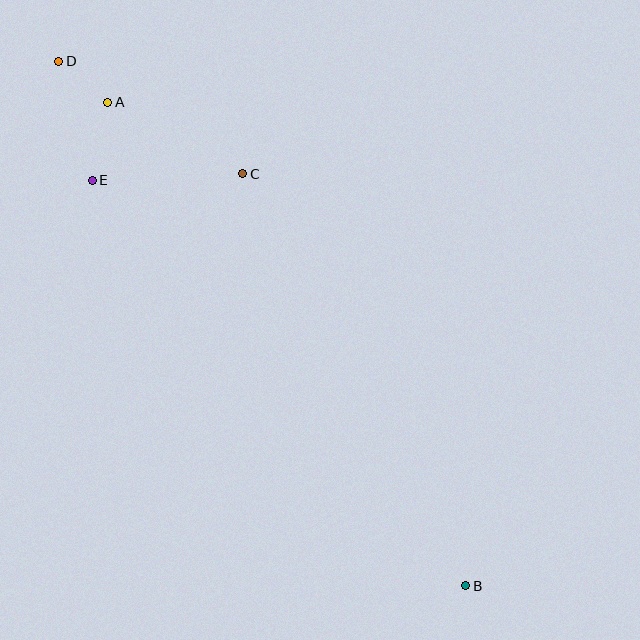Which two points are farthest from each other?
Points B and D are farthest from each other.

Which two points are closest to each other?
Points A and D are closest to each other.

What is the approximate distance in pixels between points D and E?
The distance between D and E is approximately 124 pixels.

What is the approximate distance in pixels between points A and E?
The distance between A and E is approximately 79 pixels.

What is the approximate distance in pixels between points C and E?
The distance between C and E is approximately 151 pixels.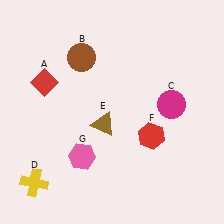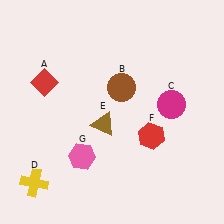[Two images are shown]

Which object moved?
The brown circle (B) moved right.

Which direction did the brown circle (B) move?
The brown circle (B) moved right.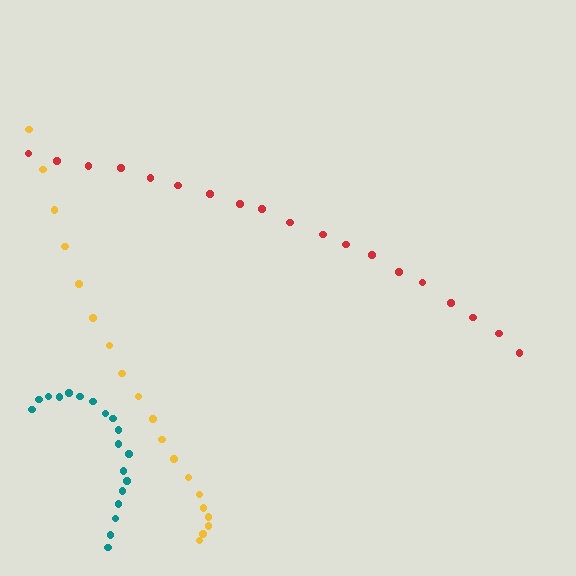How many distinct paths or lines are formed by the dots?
There are 3 distinct paths.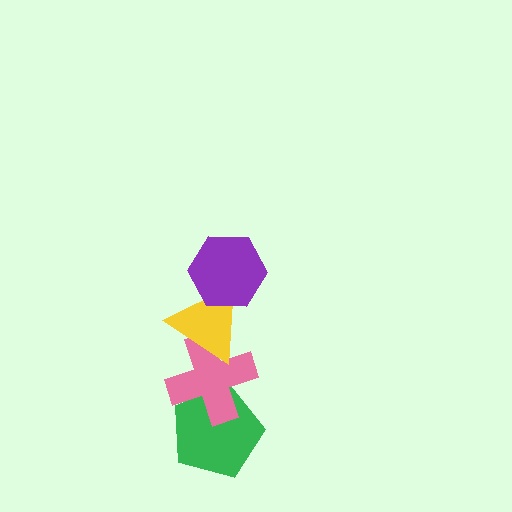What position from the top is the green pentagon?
The green pentagon is 4th from the top.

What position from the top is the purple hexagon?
The purple hexagon is 1st from the top.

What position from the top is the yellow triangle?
The yellow triangle is 2nd from the top.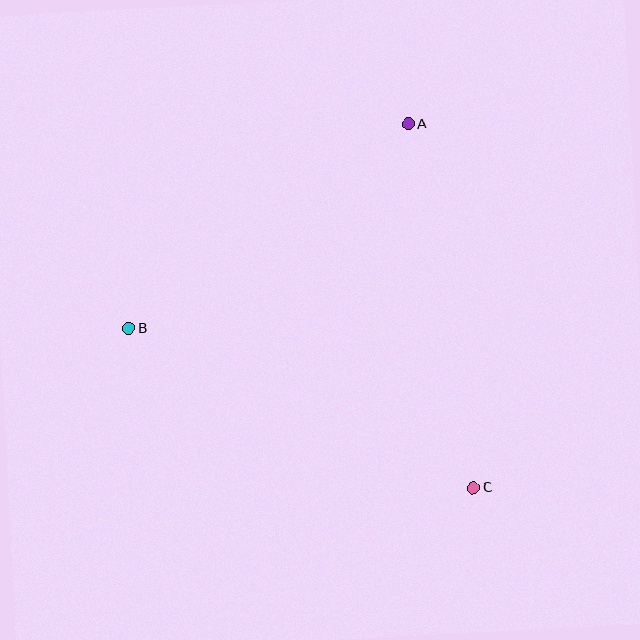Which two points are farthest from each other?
Points B and C are farthest from each other.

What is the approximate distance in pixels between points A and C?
The distance between A and C is approximately 370 pixels.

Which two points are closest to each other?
Points A and B are closest to each other.